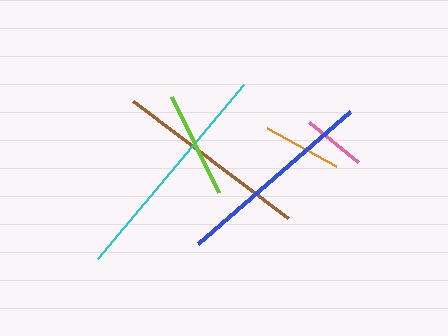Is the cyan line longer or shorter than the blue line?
The cyan line is longer than the blue line.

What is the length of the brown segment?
The brown segment is approximately 194 pixels long.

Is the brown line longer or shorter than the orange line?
The brown line is longer than the orange line.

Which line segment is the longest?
The cyan line is the longest at approximately 227 pixels.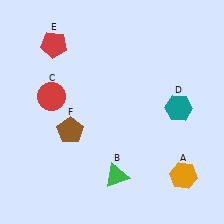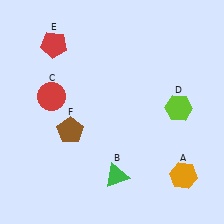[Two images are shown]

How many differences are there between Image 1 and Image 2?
There is 1 difference between the two images.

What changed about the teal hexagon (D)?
In Image 1, D is teal. In Image 2, it changed to lime.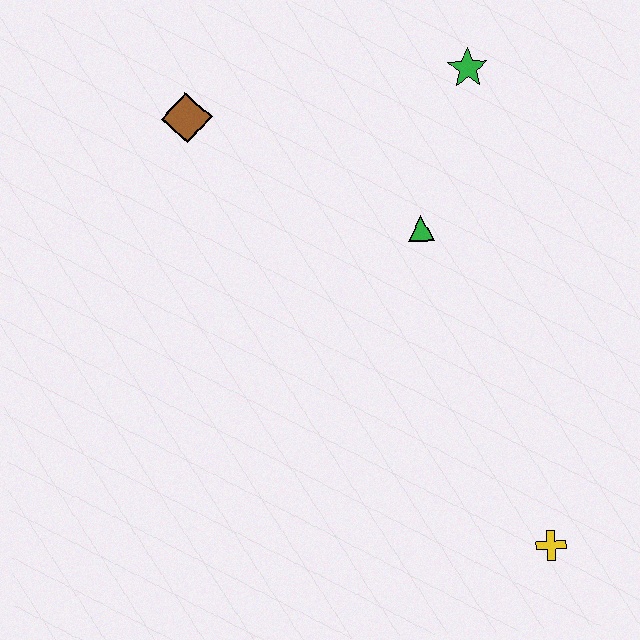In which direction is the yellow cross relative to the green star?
The yellow cross is below the green star.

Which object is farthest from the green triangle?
The yellow cross is farthest from the green triangle.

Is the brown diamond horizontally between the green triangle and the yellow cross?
No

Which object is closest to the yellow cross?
The green triangle is closest to the yellow cross.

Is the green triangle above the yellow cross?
Yes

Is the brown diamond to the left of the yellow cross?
Yes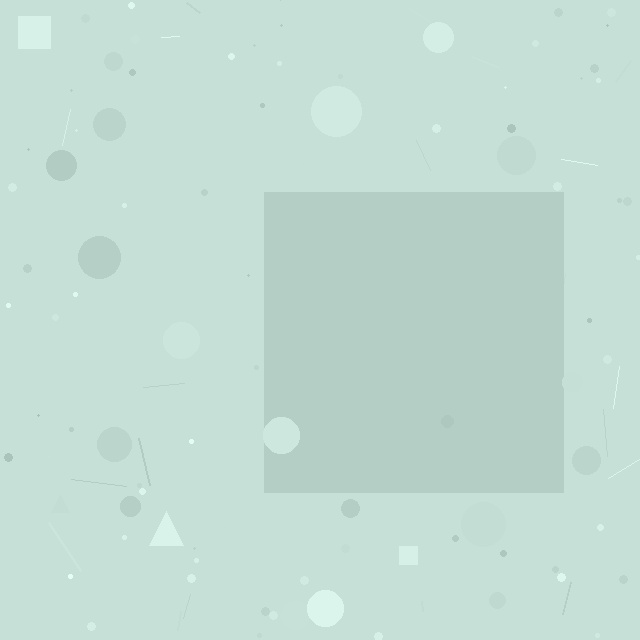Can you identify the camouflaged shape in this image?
The camouflaged shape is a square.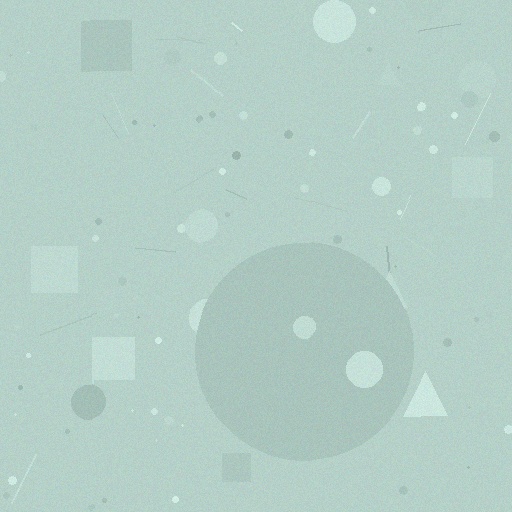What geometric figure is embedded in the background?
A circle is embedded in the background.